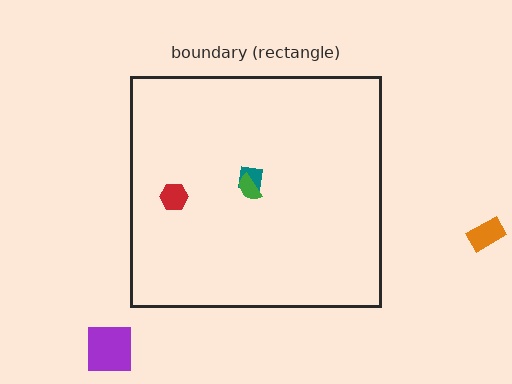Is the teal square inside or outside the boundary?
Inside.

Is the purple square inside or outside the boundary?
Outside.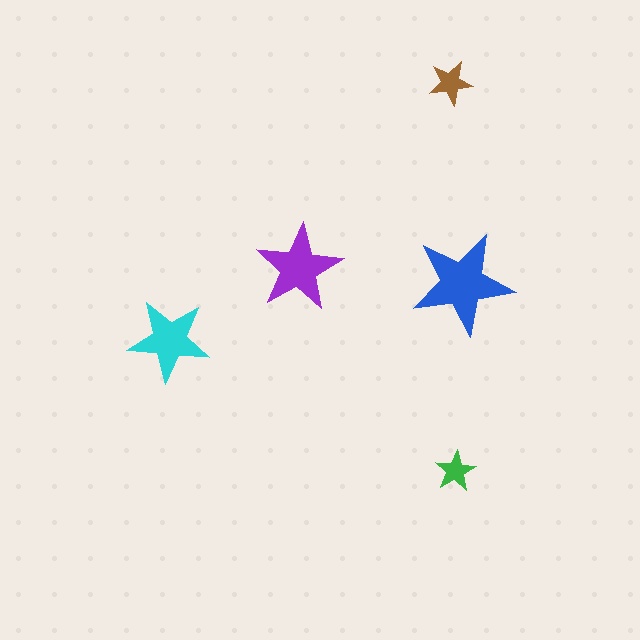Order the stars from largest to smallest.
the blue one, the purple one, the cyan one, the brown one, the green one.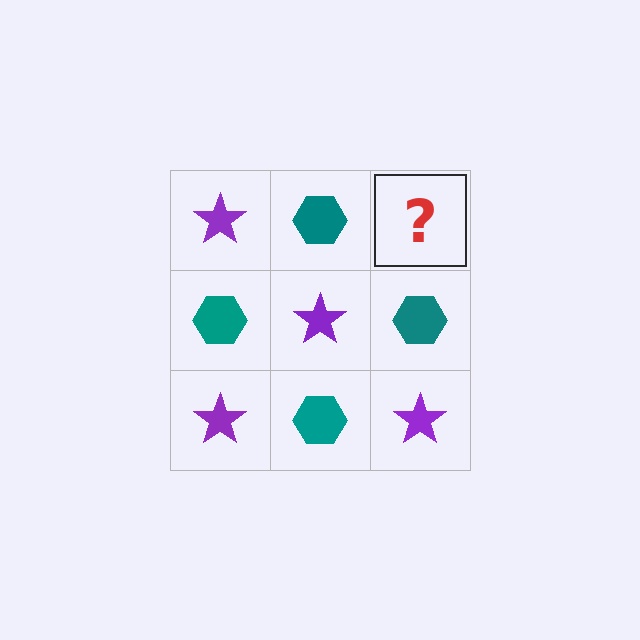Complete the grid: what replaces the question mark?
The question mark should be replaced with a purple star.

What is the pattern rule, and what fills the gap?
The rule is that it alternates purple star and teal hexagon in a checkerboard pattern. The gap should be filled with a purple star.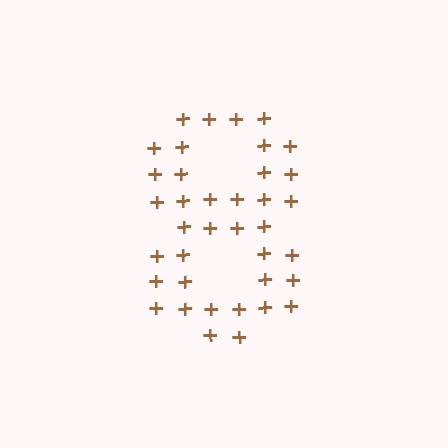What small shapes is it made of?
It is made of small plus signs.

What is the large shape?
The large shape is the digit 8.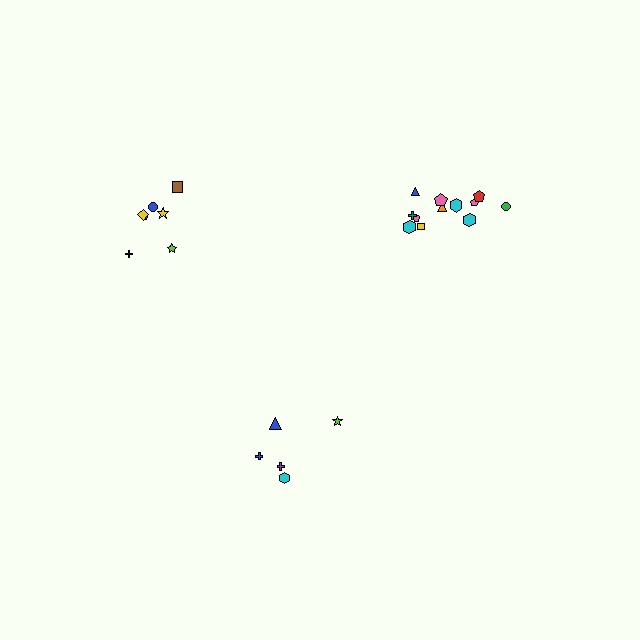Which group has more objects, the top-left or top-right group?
The top-right group.